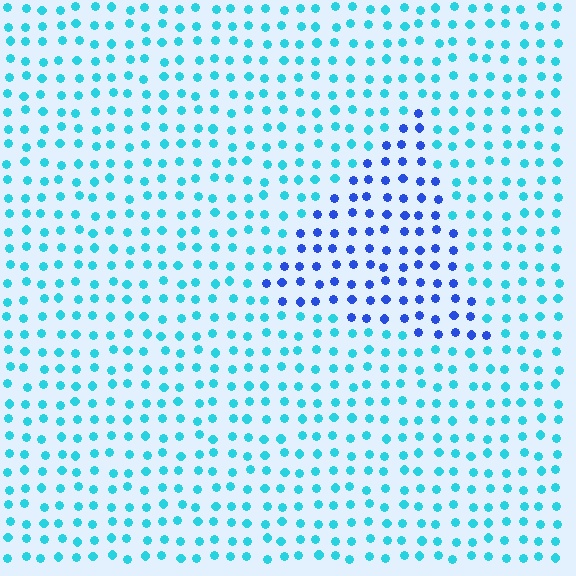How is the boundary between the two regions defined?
The boundary is defined purely by a slight shift in hue (about 44 degrees). Spacing, size, and orientation are identical on both sides.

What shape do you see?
I see a triangle.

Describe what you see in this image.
The image is filled with small cyan elements in a uniform arrangement. A triangle-shaped region is visible where the elements are tinted to a slightly different hue, forming a subtle color boundary.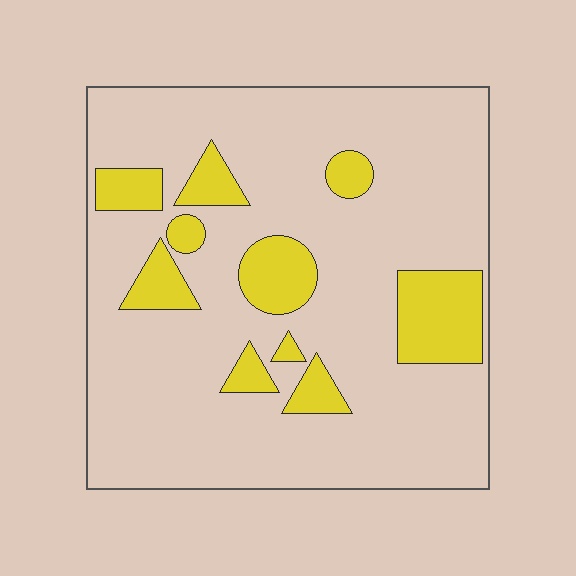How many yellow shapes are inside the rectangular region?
10.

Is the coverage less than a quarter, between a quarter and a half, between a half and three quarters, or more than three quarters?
Less than a quarter.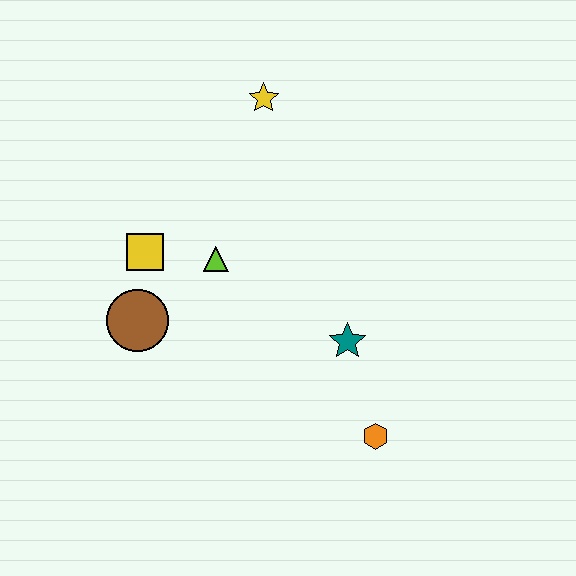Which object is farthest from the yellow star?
The orange hexagon is farthest from the yellow star.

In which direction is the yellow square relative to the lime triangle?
The yellow square is to the left of the lime triangle.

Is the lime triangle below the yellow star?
Yes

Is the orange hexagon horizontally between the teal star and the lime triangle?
No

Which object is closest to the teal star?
The orange hexagon is closest to the teal star.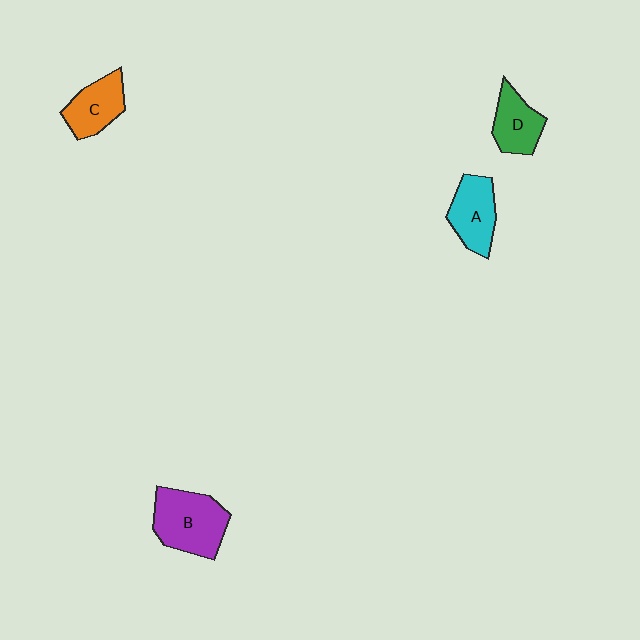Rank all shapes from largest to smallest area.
From largest to smallest: B (purple), A (cyan), C (orange), D (green).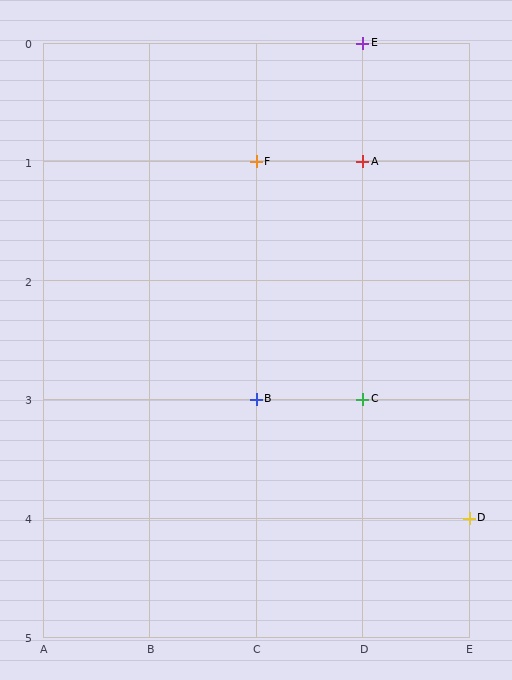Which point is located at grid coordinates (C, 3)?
Point B is at (C, 3).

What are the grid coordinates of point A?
Point A is at grid coordinates (D, 1).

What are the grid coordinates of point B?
Point B is at grid coordinates (C, 3).